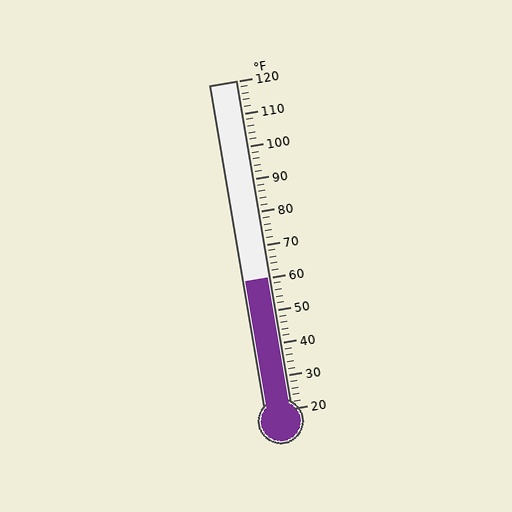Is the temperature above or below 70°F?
The temperature is below 70°F.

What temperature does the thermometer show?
The thermometer shows approximately 60°F.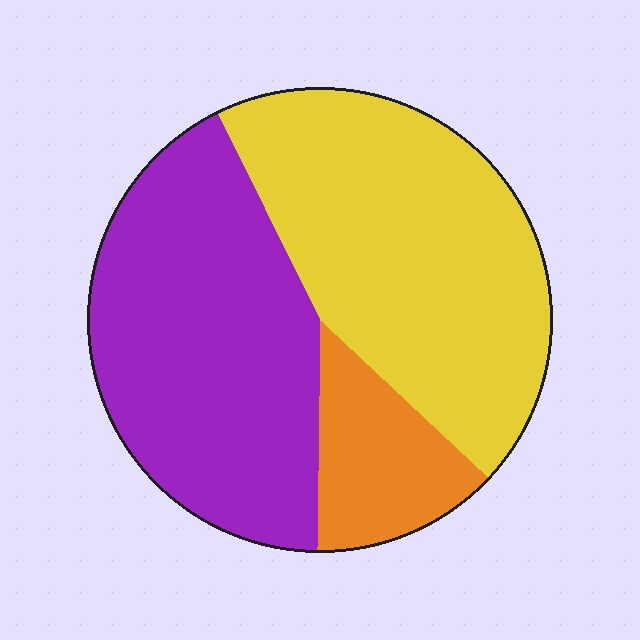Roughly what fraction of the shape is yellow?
Yellow covers around 45% of the shape.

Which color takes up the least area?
Orange, at roughly 15%.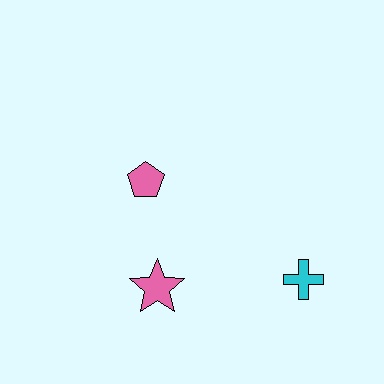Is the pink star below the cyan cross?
Yes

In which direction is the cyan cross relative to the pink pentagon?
The cyan cross is to the right of the pink pentagon.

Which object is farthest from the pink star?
The cyan cross is farthest from the pink star.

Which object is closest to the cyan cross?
The pink star is closest to the cyan cross.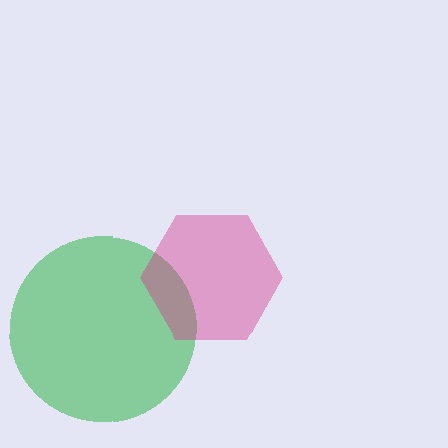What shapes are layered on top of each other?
The layered shapes are: a green circle, a magenta hexagon.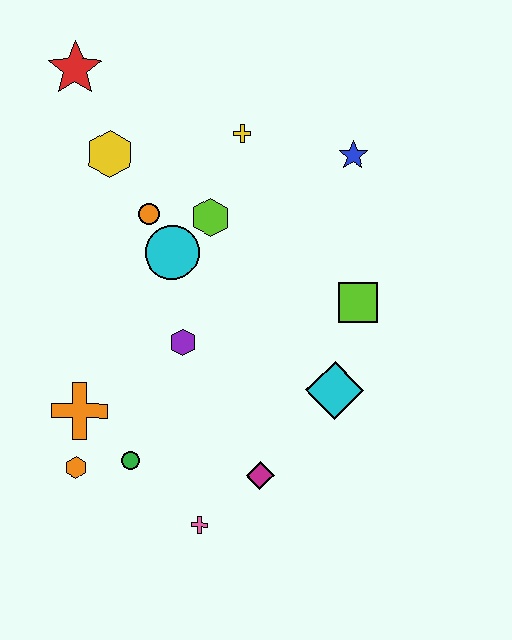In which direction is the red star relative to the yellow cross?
The red star is to the left of the yellow cross.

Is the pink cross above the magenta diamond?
No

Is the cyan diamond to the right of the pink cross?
Yes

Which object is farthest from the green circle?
The red star is farthest from the green circle.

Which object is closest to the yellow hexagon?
The orange circle is closest to the yellow hexagon.